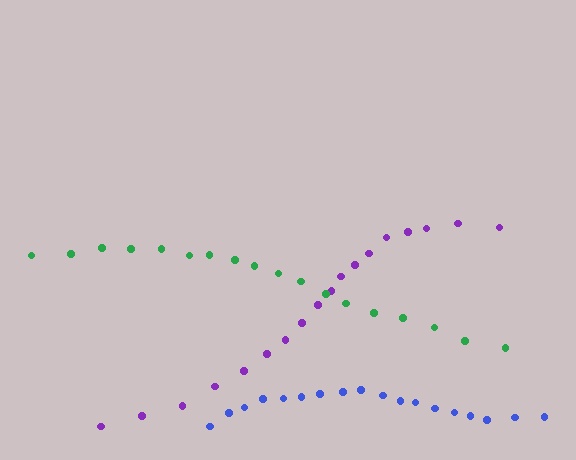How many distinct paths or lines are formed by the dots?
There are 3 distinct paths.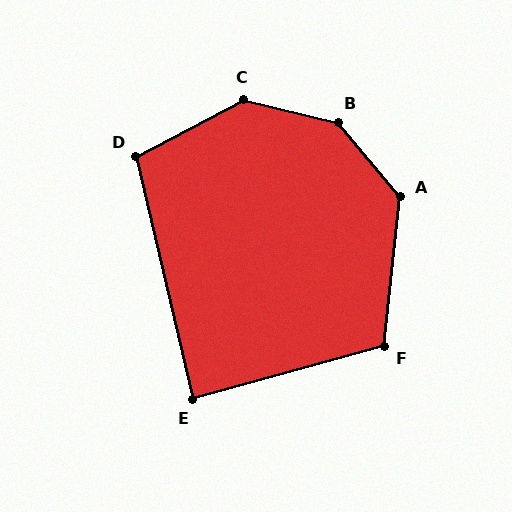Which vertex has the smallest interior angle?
E, at approximately 88 degrees.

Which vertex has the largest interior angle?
B, at approximately 144 degrees.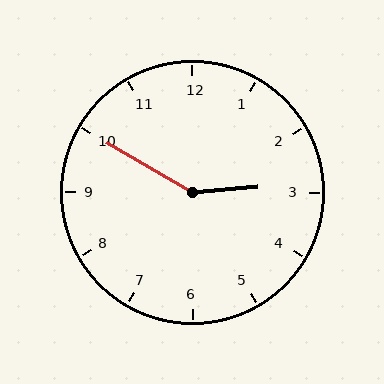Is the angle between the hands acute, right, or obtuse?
It is obtuse.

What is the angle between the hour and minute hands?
Approximately 145 degrees.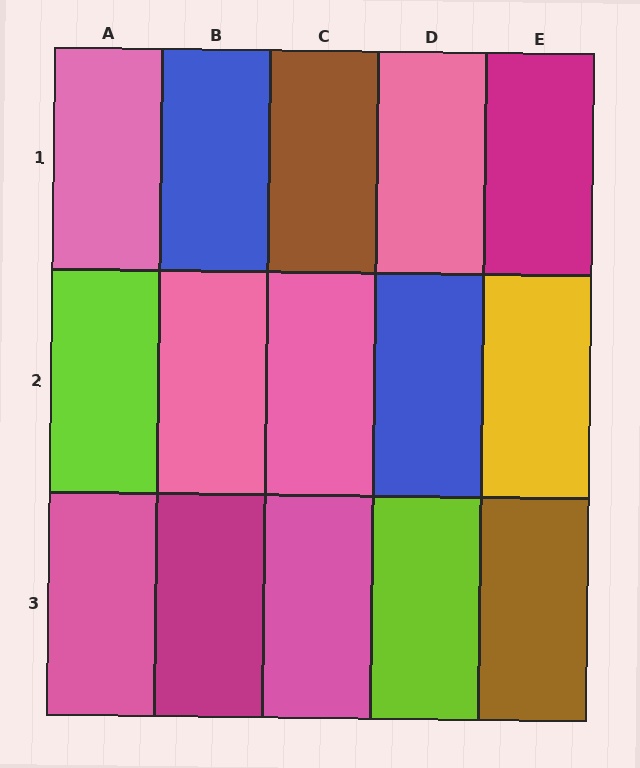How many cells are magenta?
2 cells are magenta.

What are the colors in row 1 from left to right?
Pink, blue, brown, pink, magenta.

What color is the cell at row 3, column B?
Magenta.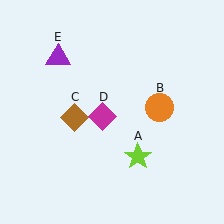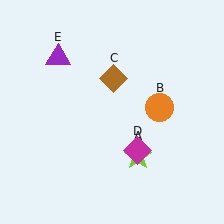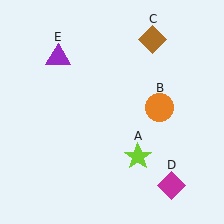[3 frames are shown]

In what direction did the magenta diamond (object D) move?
The magenta diamond (object D) moved down and to the right.